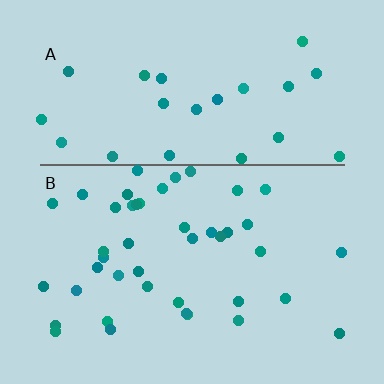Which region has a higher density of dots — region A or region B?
B (the bottom).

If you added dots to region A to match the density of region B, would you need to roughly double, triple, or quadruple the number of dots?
Approximately double.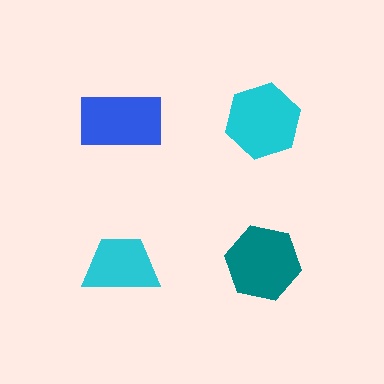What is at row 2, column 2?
A teal hexagon.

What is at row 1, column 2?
A cyan hexagon.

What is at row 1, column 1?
A blue rectangle.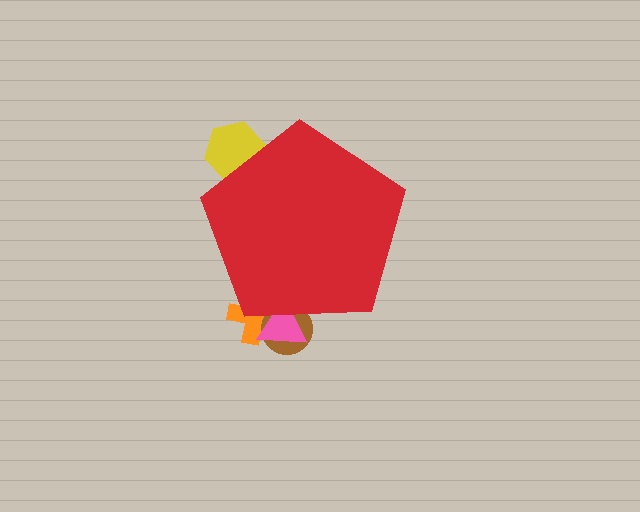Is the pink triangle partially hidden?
Yes, the pink triangle is partially hidden behind the red pentagon.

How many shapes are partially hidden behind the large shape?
4 shapes are partially hidden.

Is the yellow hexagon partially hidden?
Yes, the yellow hexagon is partially hidden behind the red pentagon.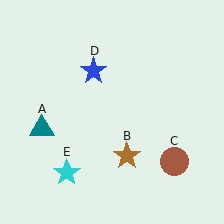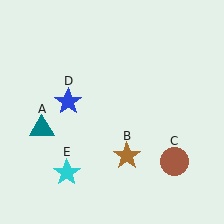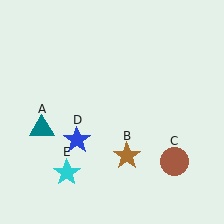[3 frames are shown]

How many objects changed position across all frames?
1 object changed position: blue star (object D).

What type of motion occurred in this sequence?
The blue star (object D) rotated counterclockwise around the center of the scene.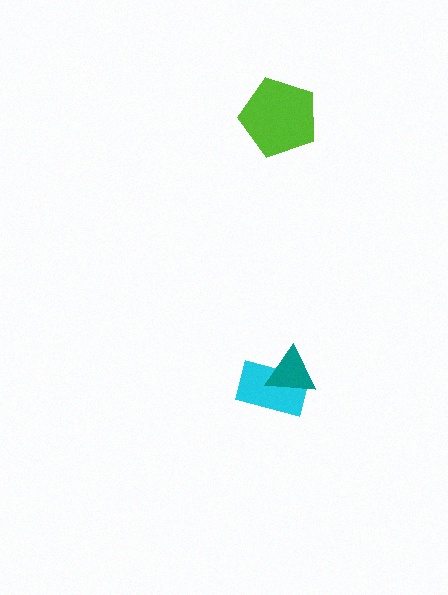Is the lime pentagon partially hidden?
No, no other shape covers it.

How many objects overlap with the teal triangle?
1 object overlaps with the teal triangle.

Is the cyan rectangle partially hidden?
Yes, it is partially covered by another shape.